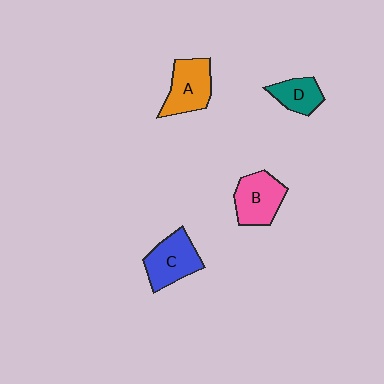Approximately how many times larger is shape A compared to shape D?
Approximately 1.5 times.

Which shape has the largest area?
Shape C (blue).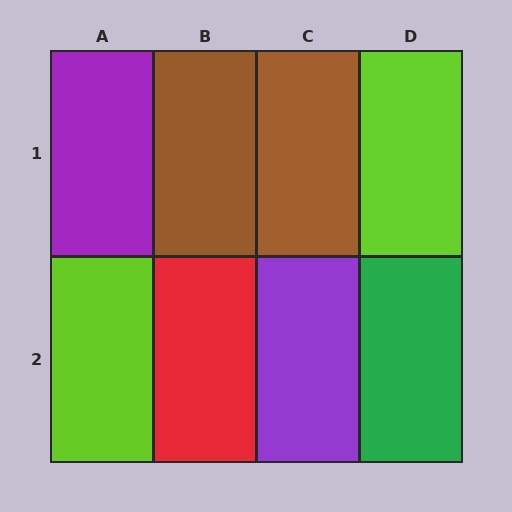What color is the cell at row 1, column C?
Brown.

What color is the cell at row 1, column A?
Purple.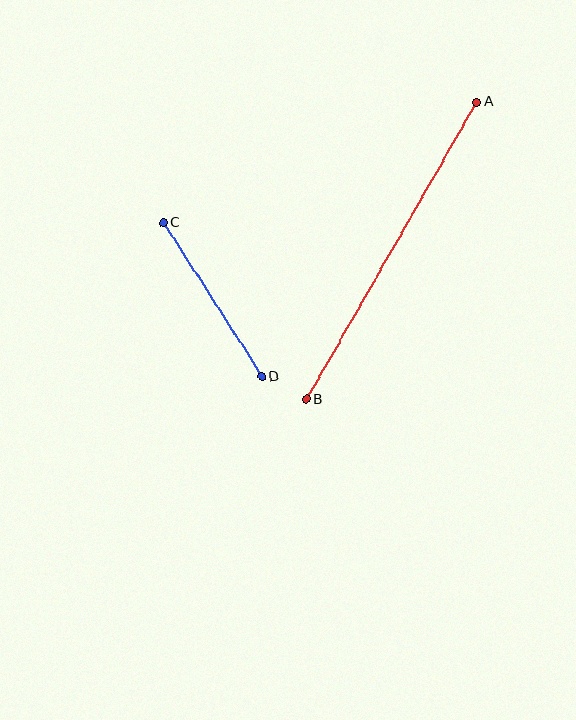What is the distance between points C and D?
The distance is approximately 183 pixels.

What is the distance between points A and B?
The distance is approximately 343 pixels.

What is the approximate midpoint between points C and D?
The midpoint is at approximately (212, 300) pixels.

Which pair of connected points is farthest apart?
Points A and B are farthest apart.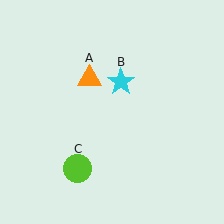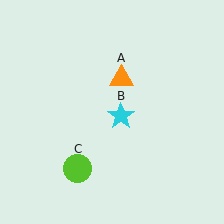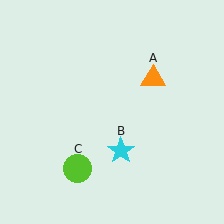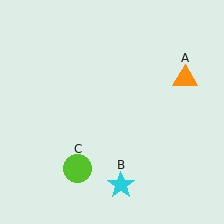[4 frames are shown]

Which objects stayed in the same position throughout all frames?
Lime circle (object C) remained stationary.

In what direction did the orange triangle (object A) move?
The orange triangle (object A) moved right.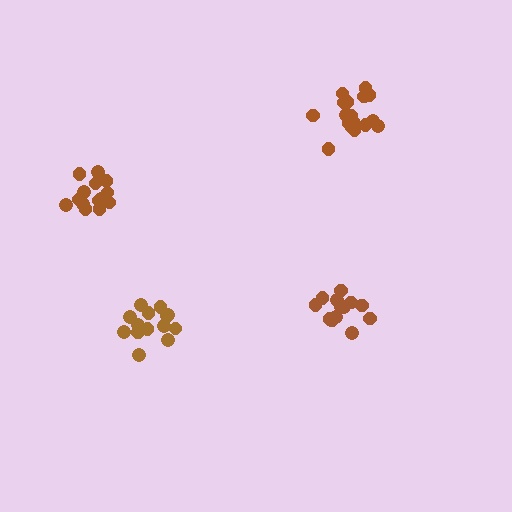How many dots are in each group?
Group 1: 15 dots, Group 2: 14 dots, Group 3: 15 dots, Group 4: 18 dots (62 total).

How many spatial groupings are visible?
There are 4 spatial groupings.